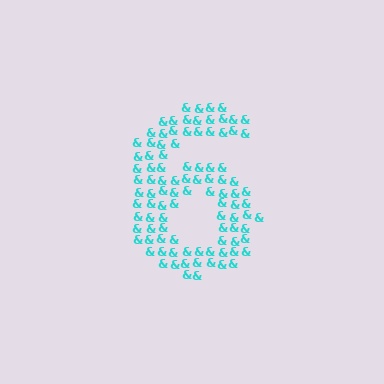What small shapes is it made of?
It is made of small ampersands.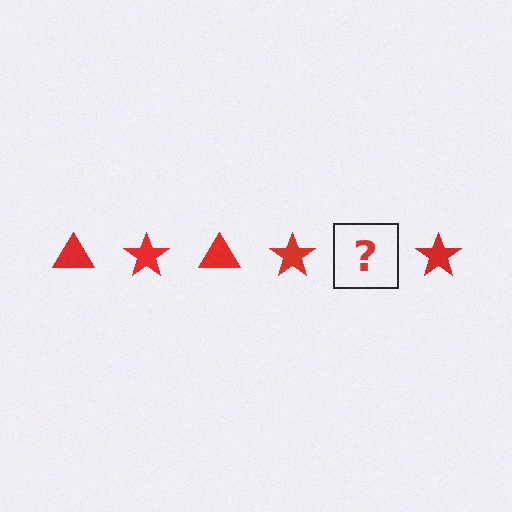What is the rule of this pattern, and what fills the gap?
The rule is that the pattern cycles through triangle, star shapes in red. The gap should be filled with a red triangle.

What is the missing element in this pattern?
The missing element is a red triangle.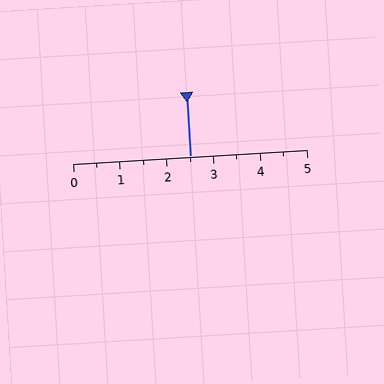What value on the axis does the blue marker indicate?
The marker indicates approximately 2.5.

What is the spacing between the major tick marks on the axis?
The major ticks are spaced 1 apart.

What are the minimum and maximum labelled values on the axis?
The axis runs from 0 to 5.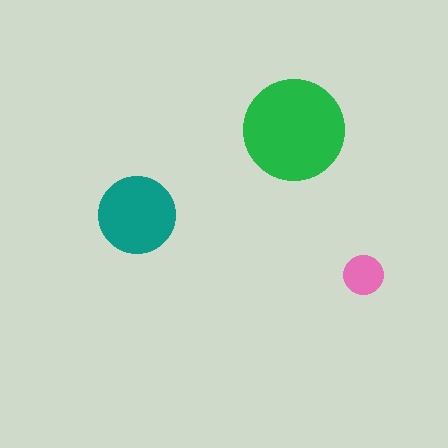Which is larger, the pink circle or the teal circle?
The teal one.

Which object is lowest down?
The pink circle is bottommost.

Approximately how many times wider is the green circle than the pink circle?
About 2.5 times wider.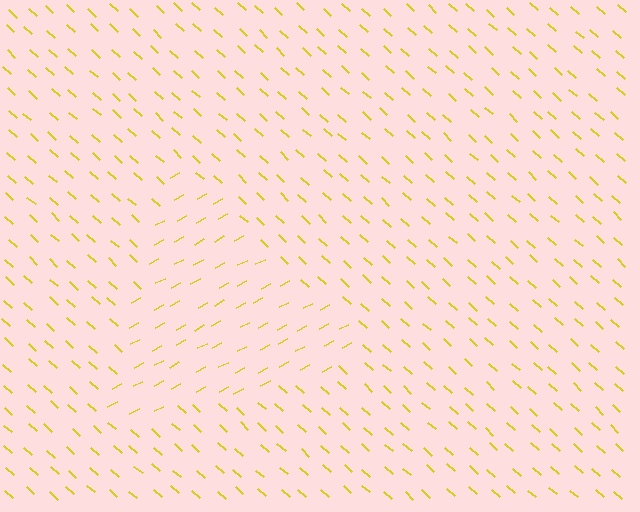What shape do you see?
I see a triangle.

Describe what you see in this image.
The image is filled with small yellow line segments. A triangle region in the image has lines oriented differently from the surrounding lines, creating a visible texture boundary.